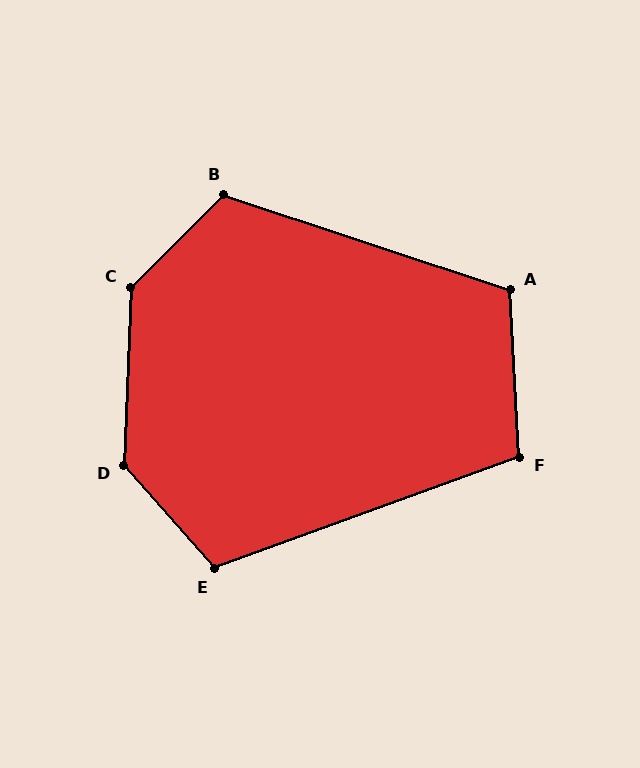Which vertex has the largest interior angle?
C, at approximately 137 degrees.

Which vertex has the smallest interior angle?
F, at approximately 107 degrees.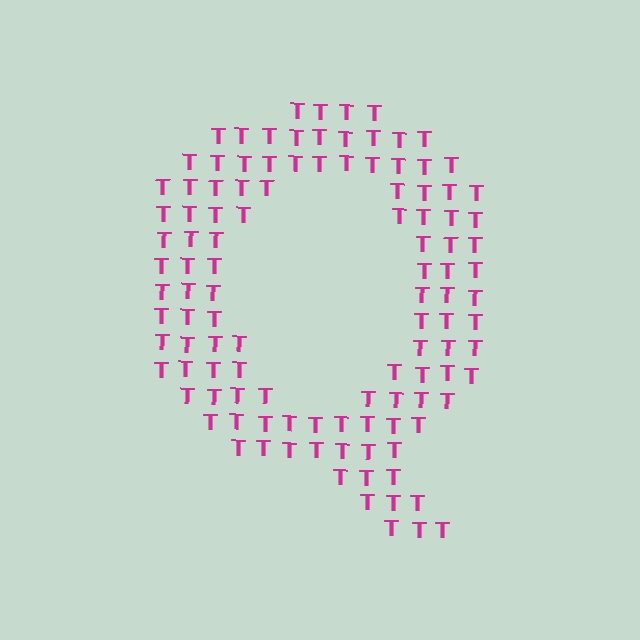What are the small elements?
The small elements are letter T's.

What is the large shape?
The large shape is the letter Q.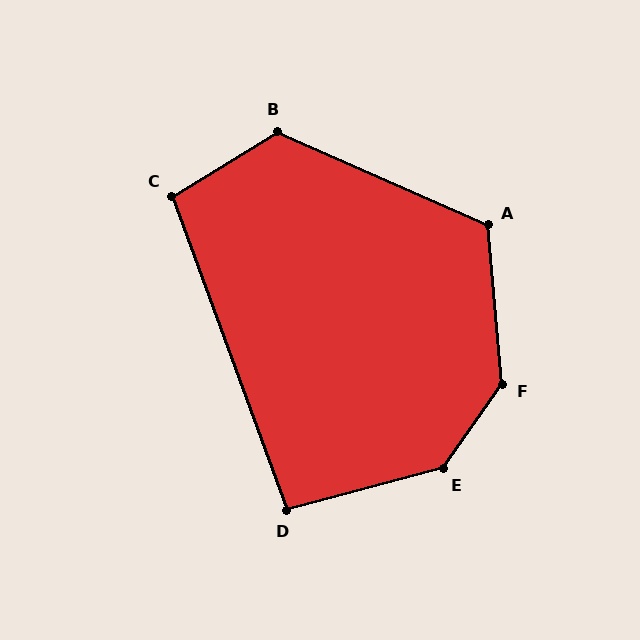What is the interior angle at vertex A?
Approximately 119 degrees (obtuse).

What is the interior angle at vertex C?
Approximately 101 degrees (obtuse).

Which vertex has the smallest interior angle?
D, at approximately 95 degrees.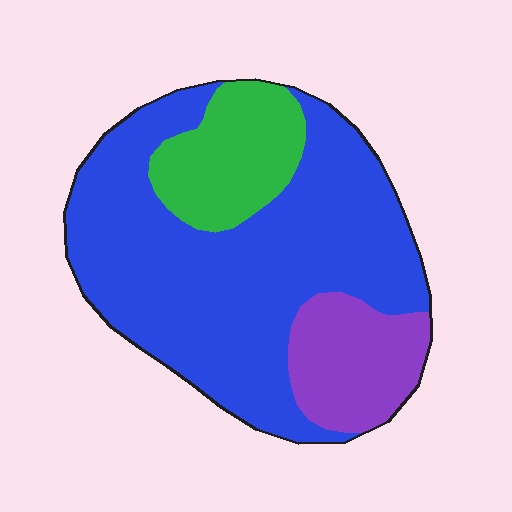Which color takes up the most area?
Blue, at roughly 65%.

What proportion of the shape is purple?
Purple takes up less than a sixth of the shape.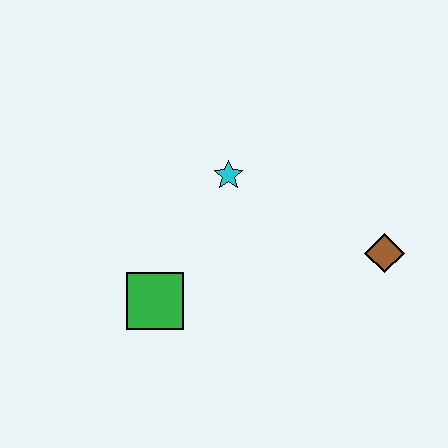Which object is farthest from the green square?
The brown diamond is farthest from the green square.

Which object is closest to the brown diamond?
The cyan star is closest to the brown diamond.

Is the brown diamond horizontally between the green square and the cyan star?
No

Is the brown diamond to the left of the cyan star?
No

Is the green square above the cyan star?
No